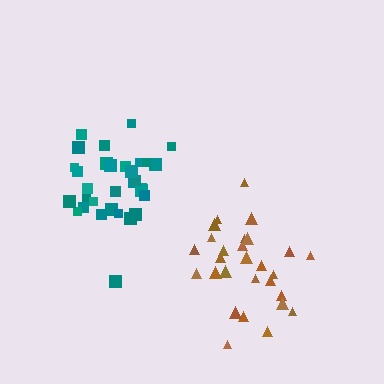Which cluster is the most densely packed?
Teal.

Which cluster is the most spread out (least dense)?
Brown.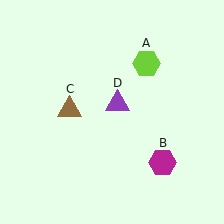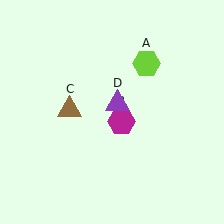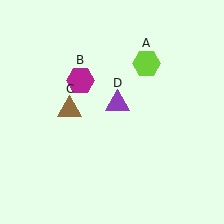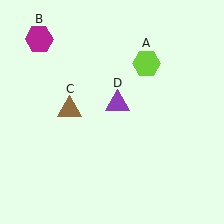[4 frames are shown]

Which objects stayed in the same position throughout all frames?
Lime hexagon (object A) and brown triangle (object C) and purple triangle (object D) remained stationary.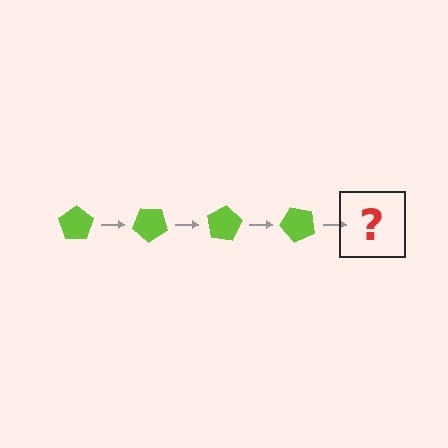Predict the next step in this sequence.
The next step is a lime pentagon rotated 160 degrees.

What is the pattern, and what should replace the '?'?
The pattern is that the pentagon rotates 40 degrees each step. The '?' should be a lime pentagon rotated 160 degrees.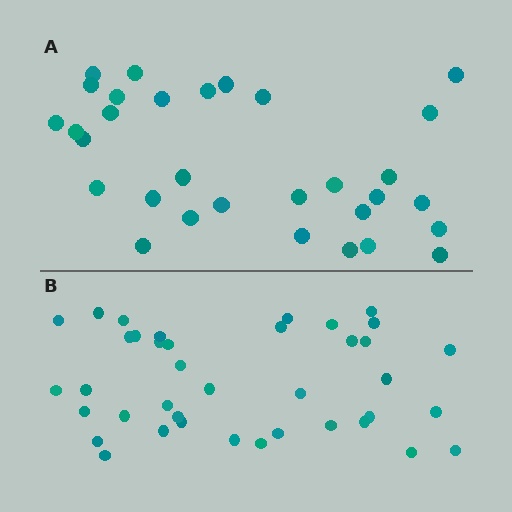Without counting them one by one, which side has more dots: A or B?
Region B (the bottom region) has more dots.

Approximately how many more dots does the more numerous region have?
Region B has roughly 8 or so more dots than region A.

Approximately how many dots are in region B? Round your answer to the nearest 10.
About 40 dots. (The exact count is 39, which rounds to 40.)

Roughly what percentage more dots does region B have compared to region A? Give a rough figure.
About 25% more.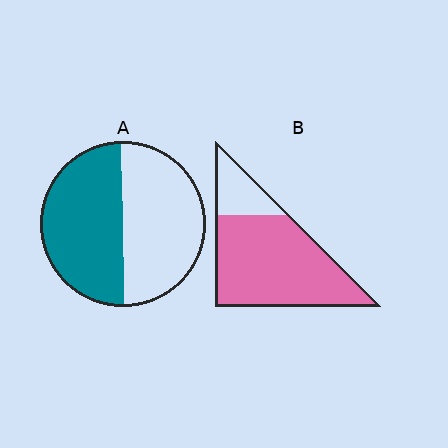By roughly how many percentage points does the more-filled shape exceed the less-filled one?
By roughly 30 percentage points (B over A).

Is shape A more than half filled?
Roughly half.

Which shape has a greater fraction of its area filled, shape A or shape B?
Shape B.